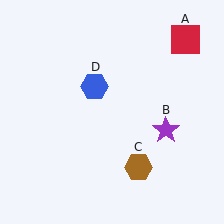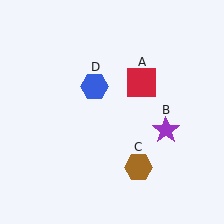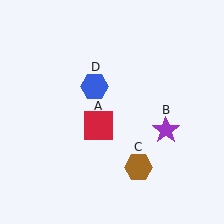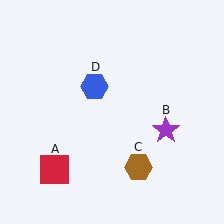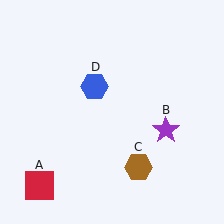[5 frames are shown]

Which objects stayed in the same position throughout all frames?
Purple star (object B) and brown hexagon (object C) and blue hexagon (object D) remained stationary.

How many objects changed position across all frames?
1 object changed position: red square (object A).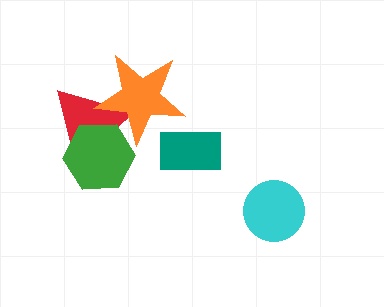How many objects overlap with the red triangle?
2 objects overlap with the red triangle.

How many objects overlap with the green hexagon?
2 objects overlap with the green hexagon.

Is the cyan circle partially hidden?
No, no other shape covers it.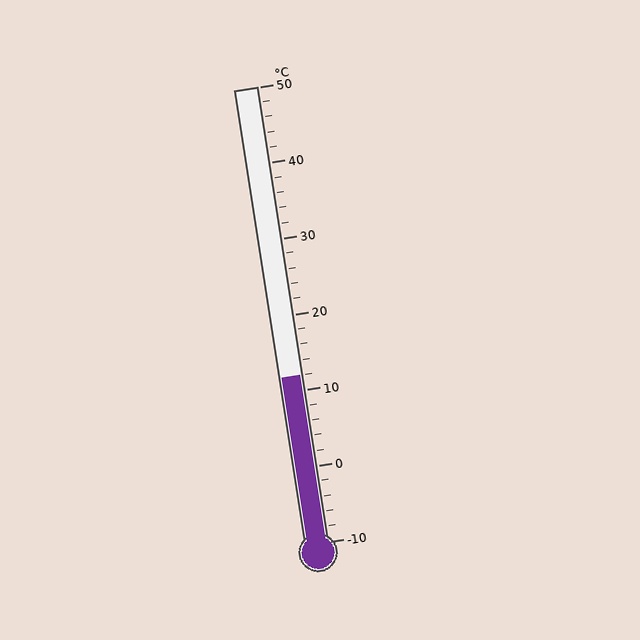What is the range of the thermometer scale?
The thermometer scale ranges from -10°C to 50°C.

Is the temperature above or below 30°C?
The temperature is below 30°C.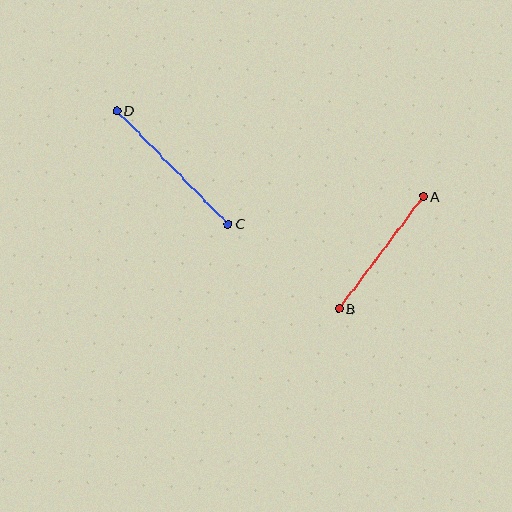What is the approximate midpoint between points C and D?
The midpoint is at approximately (173, 167) pixels.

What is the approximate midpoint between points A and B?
The midpoint is at approximately (381, 252) pixels.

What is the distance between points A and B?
The distance is approximately 140 pixels.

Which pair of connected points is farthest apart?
Points C and D are farthest apart.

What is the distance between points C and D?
The distance is approximately 159 pixels.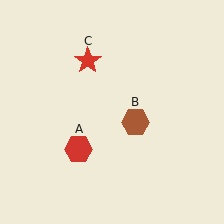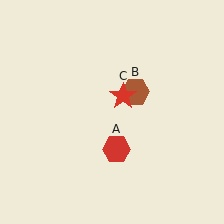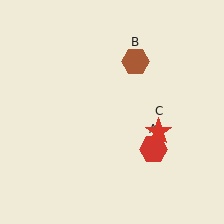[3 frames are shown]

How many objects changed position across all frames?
3 objects changed position: red hexagon (object A), brown hexagon (object B), red star (object C).